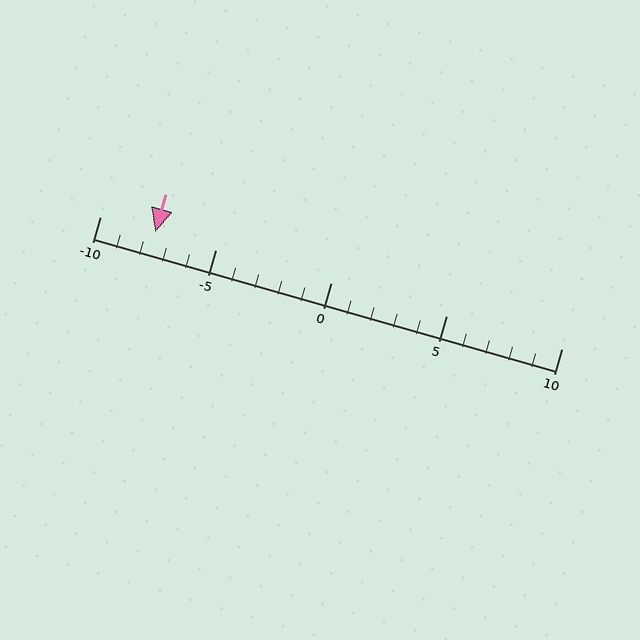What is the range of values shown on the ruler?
The ruler shows values from -10 to 10.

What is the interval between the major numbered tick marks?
The major tick marks are spaced 5 units apart.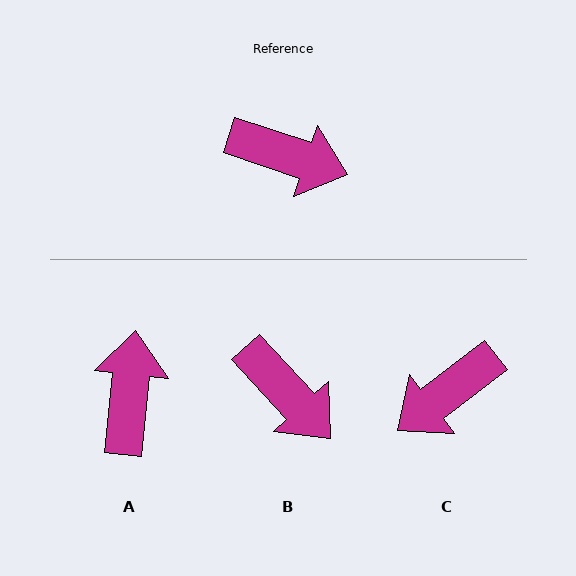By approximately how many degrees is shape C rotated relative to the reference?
Approximately 124 degrees clockwise.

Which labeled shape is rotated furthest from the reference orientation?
C, about 124 degrees away.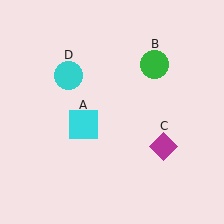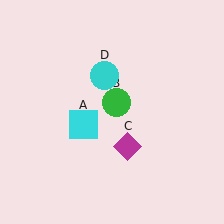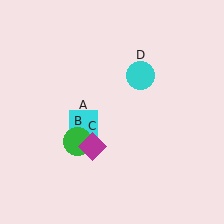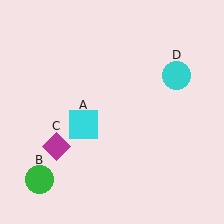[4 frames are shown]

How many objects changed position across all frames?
3 objects changed position: green circle (object B), magenta diamond (object C), cyan circle (object D).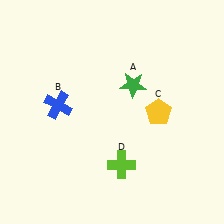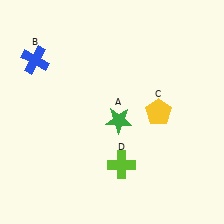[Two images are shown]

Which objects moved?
The objects that moved are: the green star (A), the blue cross (B).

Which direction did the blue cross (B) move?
The blue cross (B) moved up.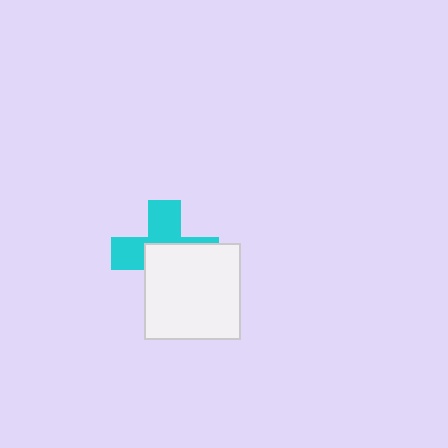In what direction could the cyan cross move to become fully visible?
The cyan cross could move toward the upper-left. That would shift it out from behind the white square entirely.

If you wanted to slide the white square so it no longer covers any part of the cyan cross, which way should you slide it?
Slide it toward the lower-right — that is the most direct way to separate the two shapes.